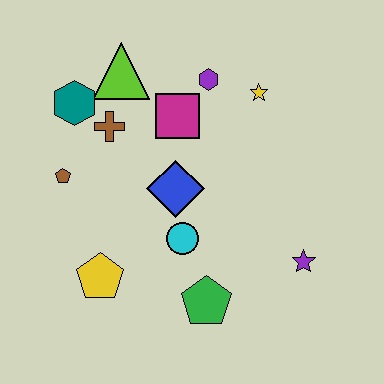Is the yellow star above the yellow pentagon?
Yes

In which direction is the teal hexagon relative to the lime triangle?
The teal hexagon is to the left of the lime triangle.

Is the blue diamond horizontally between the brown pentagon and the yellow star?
Yes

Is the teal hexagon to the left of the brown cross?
Yes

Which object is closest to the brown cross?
The teal hexagon is closest to the brown cross.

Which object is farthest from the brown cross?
The purple star is farthest from the brown cross.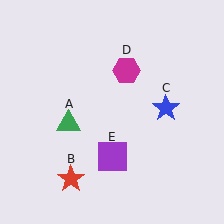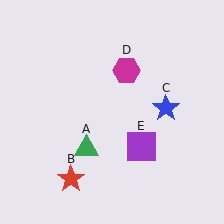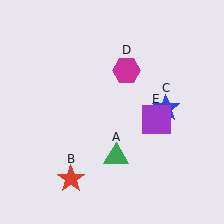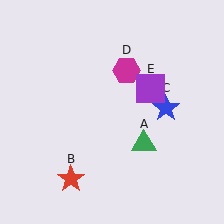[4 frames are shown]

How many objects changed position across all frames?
2 objects changed position: green triangle (object A), purple square (object E).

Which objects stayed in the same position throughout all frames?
Red star (object B) and blue star (object C) and magenta hexagon (object D) remained stationary.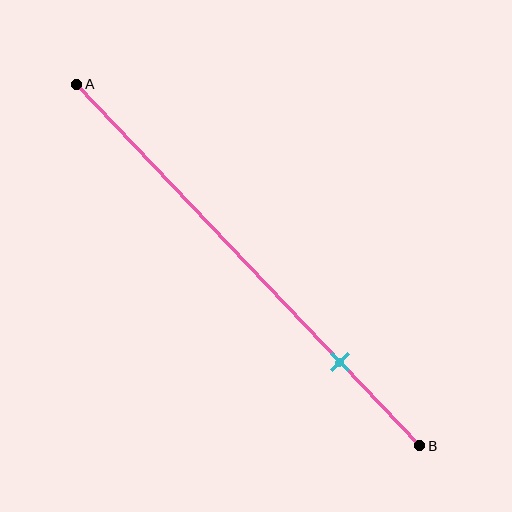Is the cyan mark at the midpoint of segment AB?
No, the mark is at about 75% from A, not at the 50% midpoint.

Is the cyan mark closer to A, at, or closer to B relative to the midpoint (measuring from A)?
The cyan mark is closer to point B than the midpoint of segment AB.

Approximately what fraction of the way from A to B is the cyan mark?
The cyan mark is approximately 75% of the way from A to B.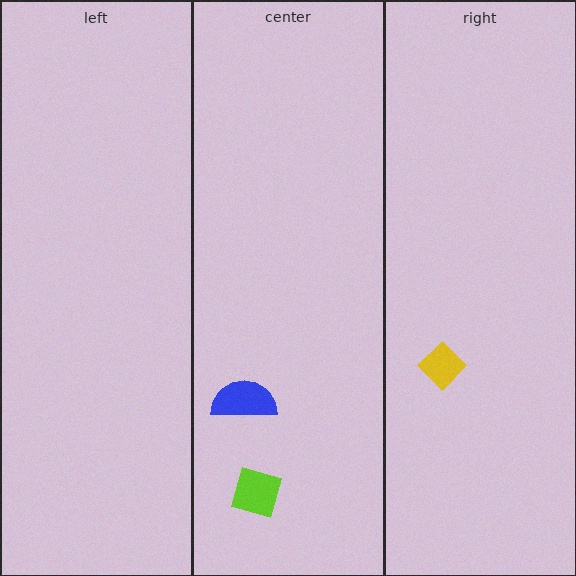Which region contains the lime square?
The center region.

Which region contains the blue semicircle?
The center region.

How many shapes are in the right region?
1.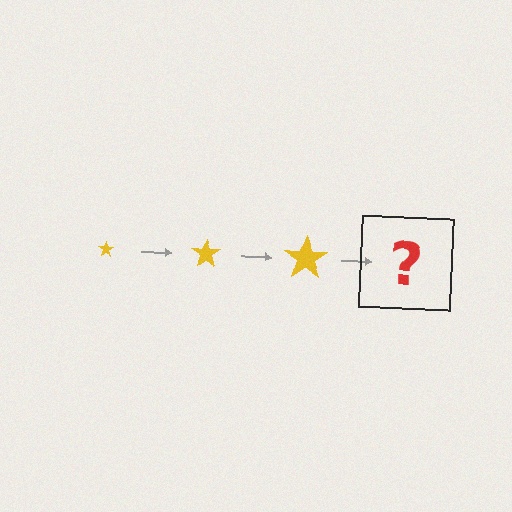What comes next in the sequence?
The next element should be a yellow star, larger than the previous one.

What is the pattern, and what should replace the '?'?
The pattern is that the star gets progressively larger each step. The '?' should be a yellow star, larger than the previous one.